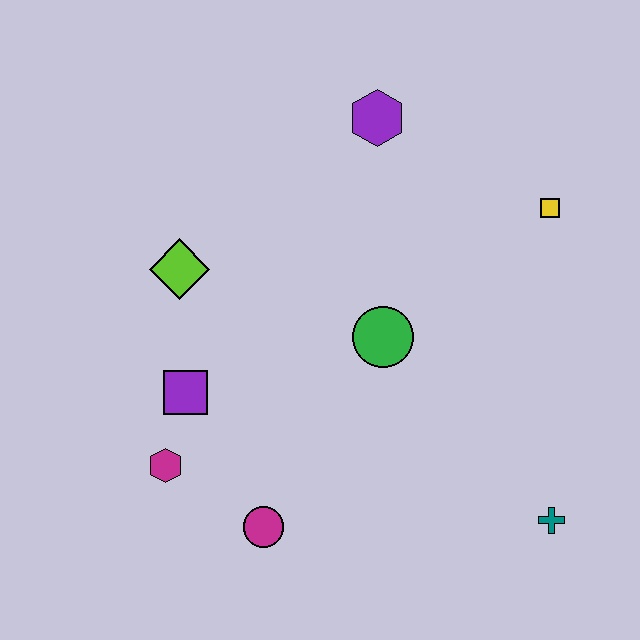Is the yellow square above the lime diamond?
Yes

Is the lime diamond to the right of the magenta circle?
No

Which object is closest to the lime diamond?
The purple square is closest to the lime diamond.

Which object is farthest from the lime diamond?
The teal cross is farthest from the lime diamond.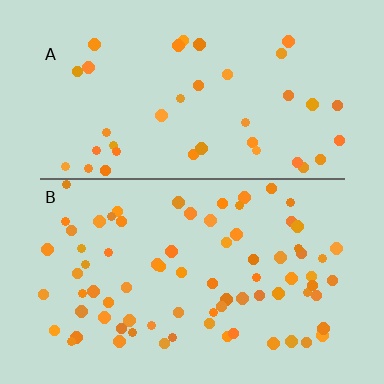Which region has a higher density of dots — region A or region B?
B (the bottom).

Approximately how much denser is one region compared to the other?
Approximately 2.0× — region B over region A.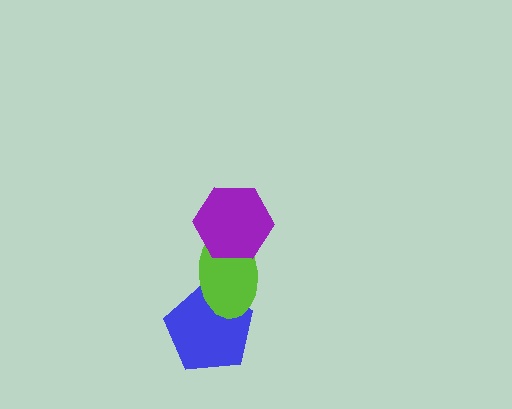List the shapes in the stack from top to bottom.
From top to bottom: the purple hexagon, the lime ellipse, the blue pentagon.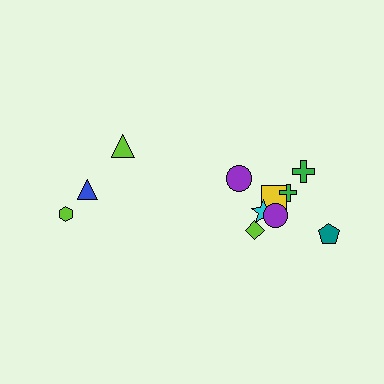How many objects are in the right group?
There are 8 objects.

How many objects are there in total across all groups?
There are 11 objects.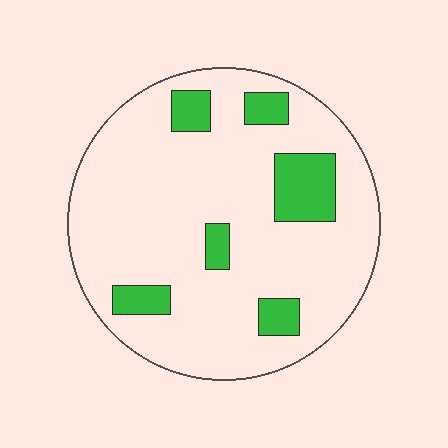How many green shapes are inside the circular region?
6.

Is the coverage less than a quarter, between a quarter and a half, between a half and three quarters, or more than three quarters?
Less than a quarter.